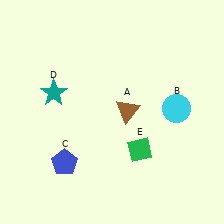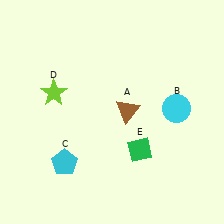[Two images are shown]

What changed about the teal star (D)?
In Image 1, D is teal. In Image 2, it changed to lime.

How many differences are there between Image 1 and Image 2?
There are 2 differences between the two images.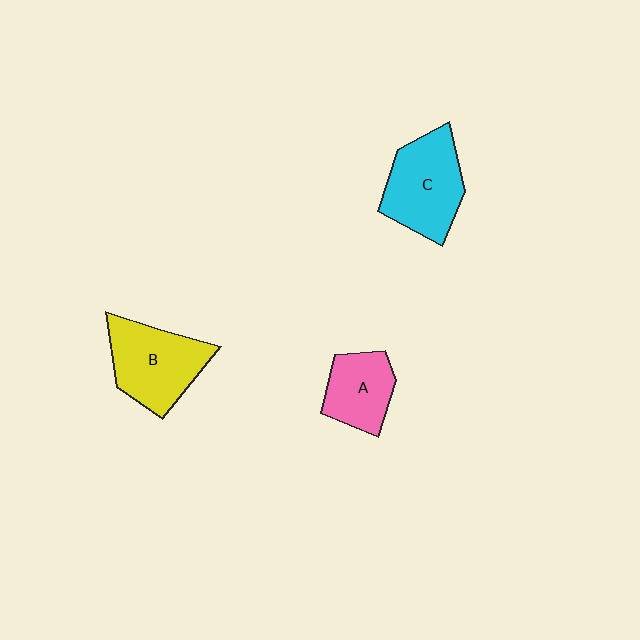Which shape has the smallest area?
Shape A (pink).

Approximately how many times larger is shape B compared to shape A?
Approximately 1.5 times.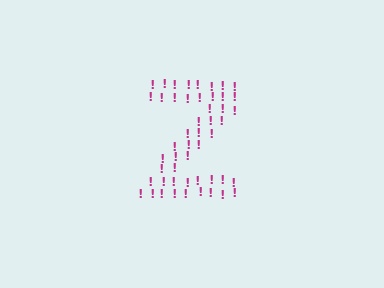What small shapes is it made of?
It is made of small exclamation marks.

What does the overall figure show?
The overall figure shows the letter Z.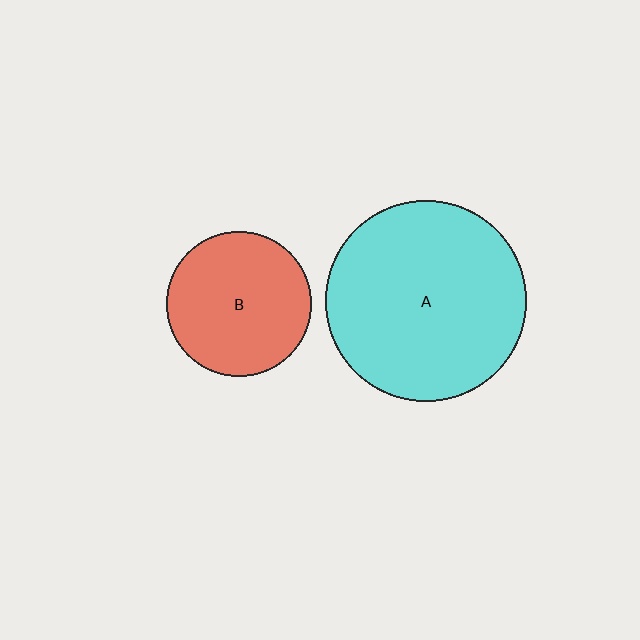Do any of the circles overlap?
No, none of the circles overlap.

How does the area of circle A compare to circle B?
Approximately 1.9 times.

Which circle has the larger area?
Circle A (cyan).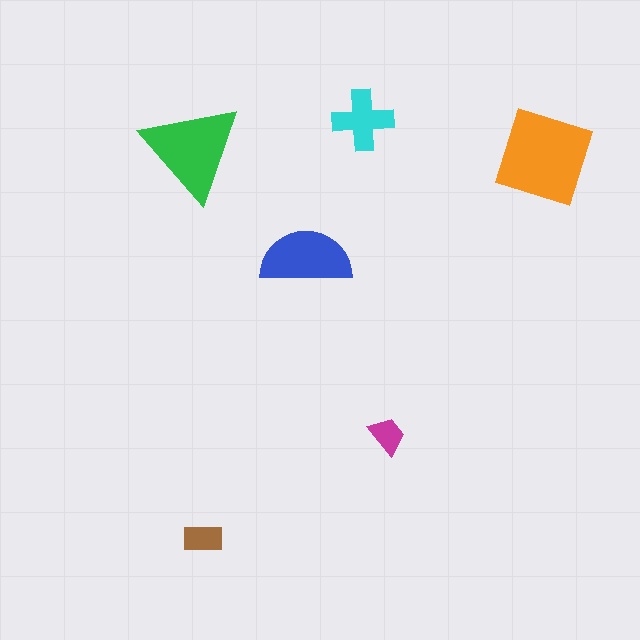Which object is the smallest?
The magenta trapezoid.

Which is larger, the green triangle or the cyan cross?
The green triangle.